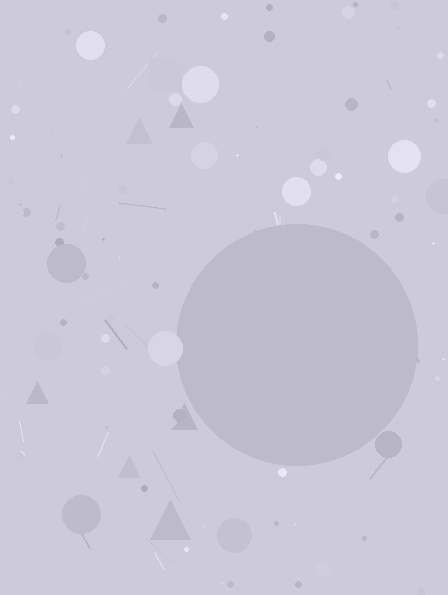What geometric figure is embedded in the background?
A circle is embedded in the background.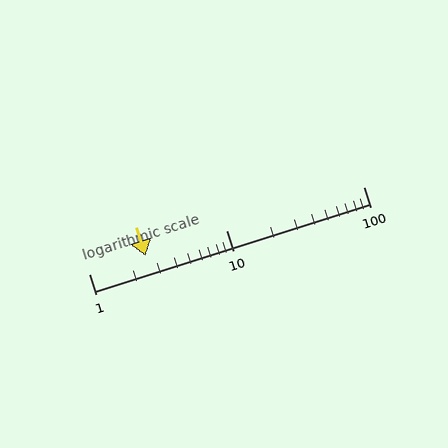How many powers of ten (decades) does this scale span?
The scale spans 2 decades, from 1 to 100.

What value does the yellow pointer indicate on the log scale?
The pointer indicates approximately 2.6.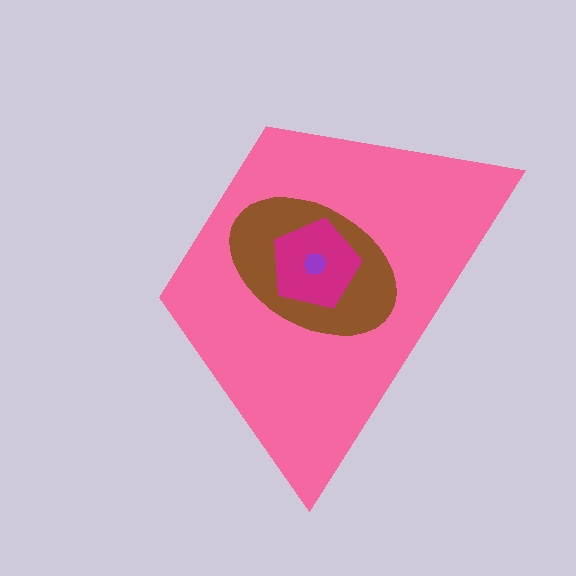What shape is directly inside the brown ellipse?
The magenta pentagon.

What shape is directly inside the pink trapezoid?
The brown ellipse.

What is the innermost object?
The purple hexagon.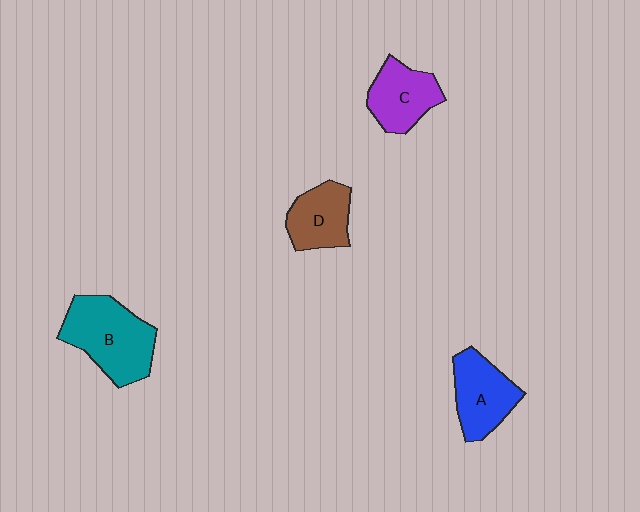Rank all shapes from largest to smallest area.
From largest to smallest: B (teal), A (blue), C (purple), D (brown).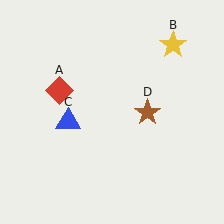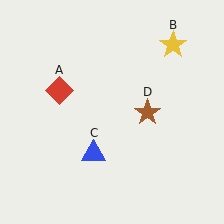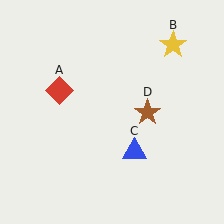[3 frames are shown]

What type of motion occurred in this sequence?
The blue triangle (object C) rotated counterclockwise around the center of the scene.